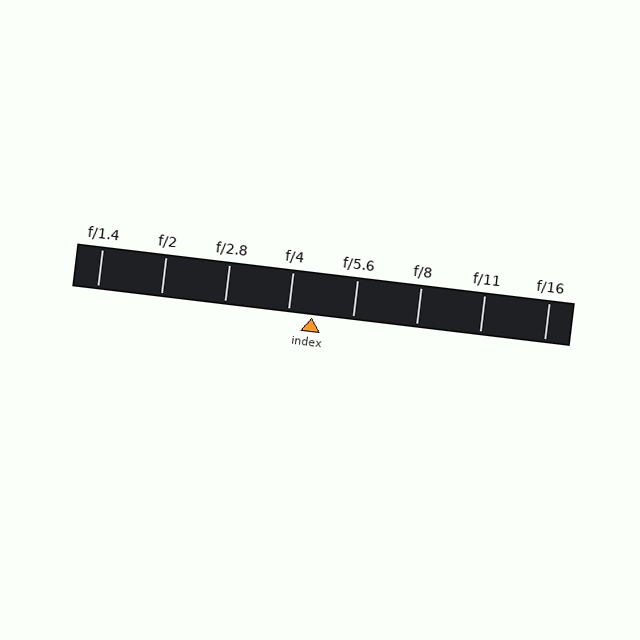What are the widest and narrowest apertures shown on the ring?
The widest aperture shown is f/1.4 and the narrowest is f/16.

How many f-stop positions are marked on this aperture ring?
There are 8 f-stop positions marked.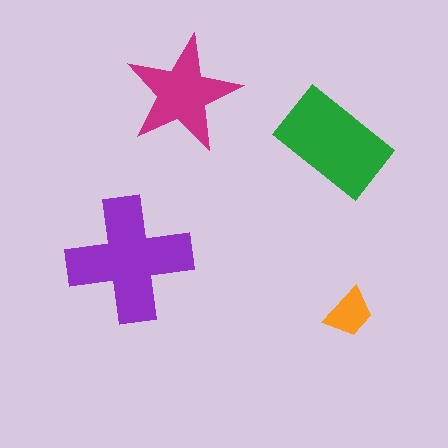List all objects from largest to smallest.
The purple cross, the green rectangle, the magenta star, the orange trapezoid.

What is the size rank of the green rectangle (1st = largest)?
2nd.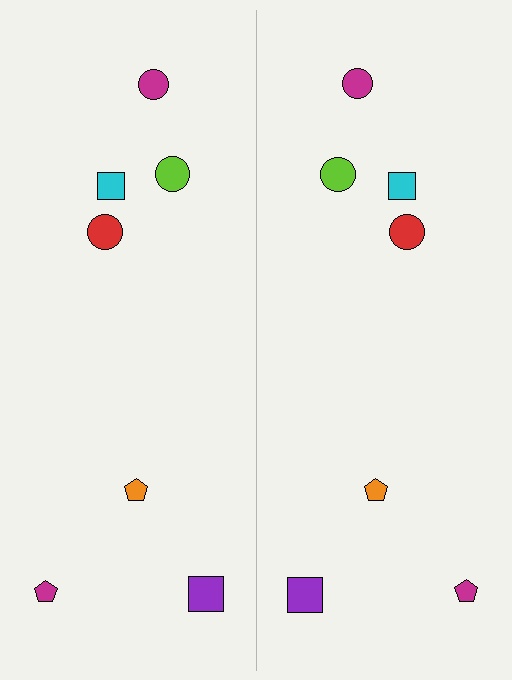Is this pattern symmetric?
Yes, this pattern has bilateral (reflection) symmetry.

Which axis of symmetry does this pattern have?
The pattern has a vertical axis of symmetry running through the center of the image.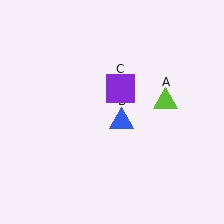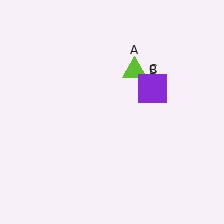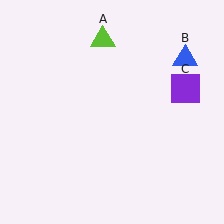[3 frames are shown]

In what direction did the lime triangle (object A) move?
The lime triangle (object A) moved up and to the left.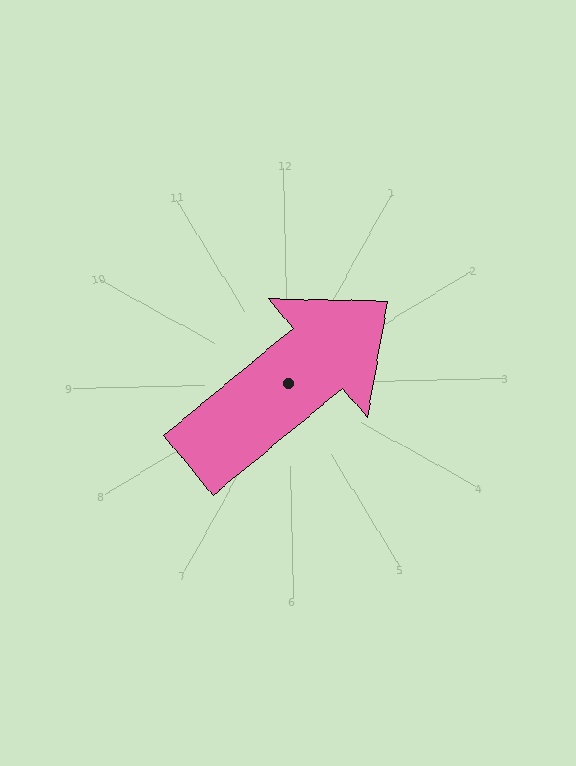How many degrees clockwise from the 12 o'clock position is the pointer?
Approximately 52 degrees.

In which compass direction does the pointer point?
Northeast.